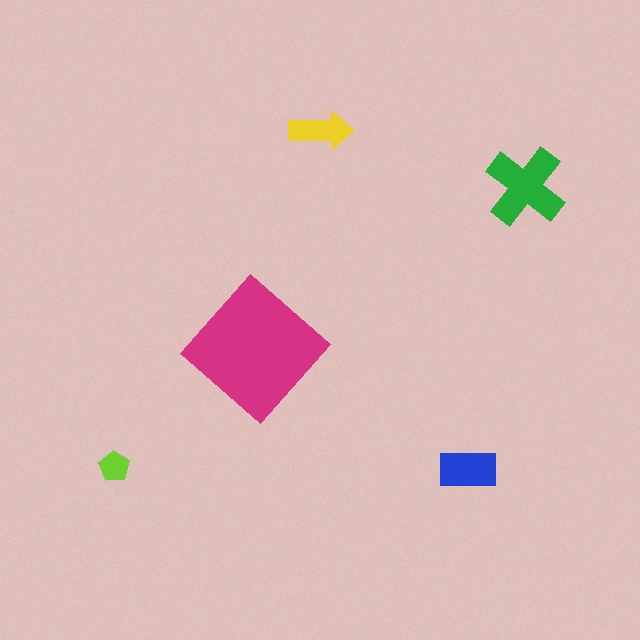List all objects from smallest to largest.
The lime pentagon, the yellow arrow, the blue rectangle, the green cross, the magenta diamond.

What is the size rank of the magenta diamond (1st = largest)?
1st.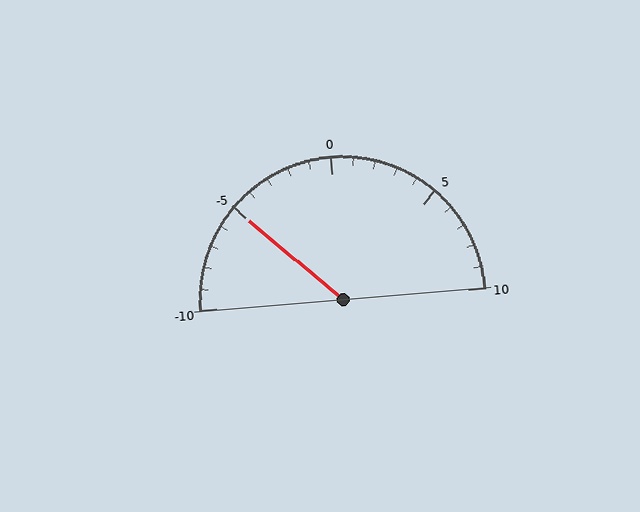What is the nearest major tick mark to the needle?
The nearest major tick mark is -5.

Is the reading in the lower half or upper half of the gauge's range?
The reading is in the lower half of the range (-10 to 10).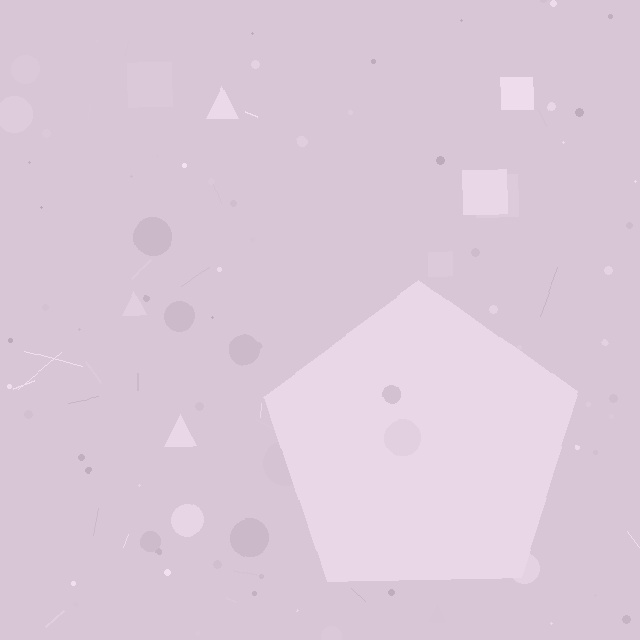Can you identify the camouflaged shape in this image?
The camouflaged shape is a pentagon.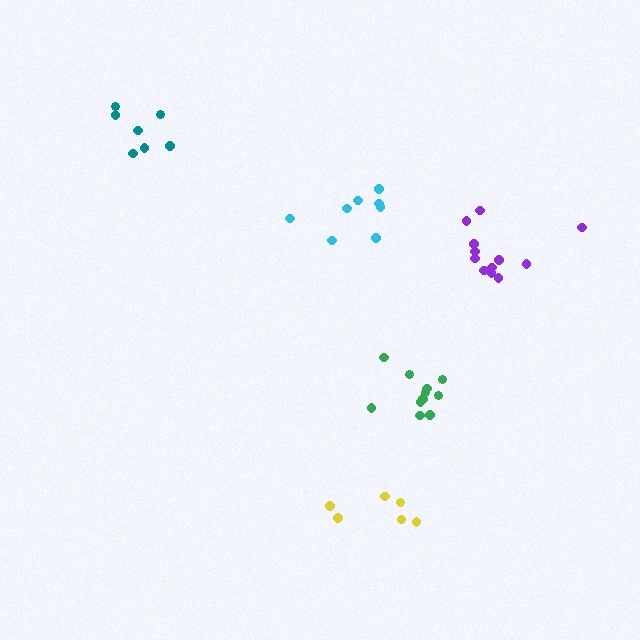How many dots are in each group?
Group 1: 7 dots, Group 2: 11 dots, Group 3: 12 dots, Group 4: 8 dots, Group 5: 6 dots (44 total).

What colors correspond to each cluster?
The clusters are colored: teal, green, purple, cyan, yellow.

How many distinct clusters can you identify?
There are 5 distinct clusters.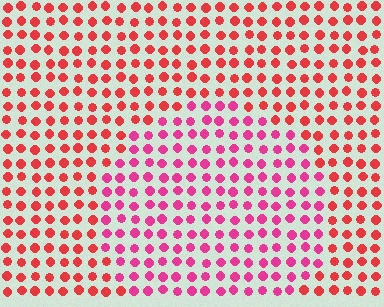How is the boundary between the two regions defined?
The boundary is defined purely by a slight shift in hue (about 31 degrees). Spacing, size, and orientation are identical on both sides.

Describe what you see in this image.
The image is filled with small red elements in a uniform arrangement. A circle-shaped region is visible where the elements are tinted to a slightly different hue, forming a subtle color boundary.